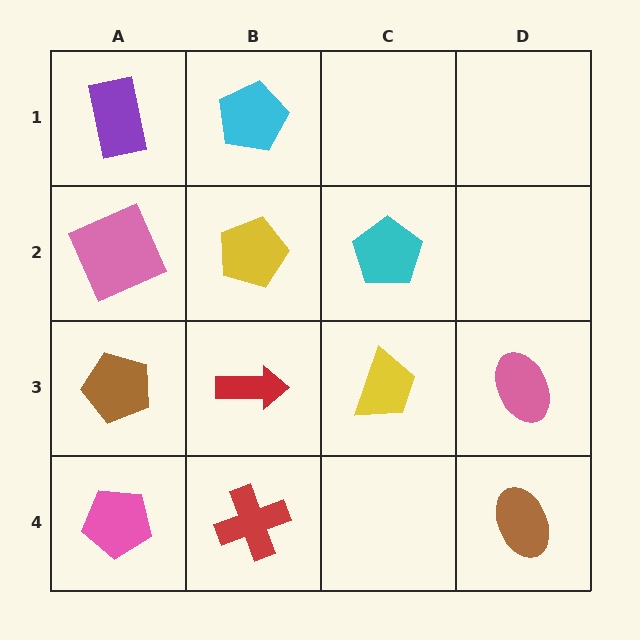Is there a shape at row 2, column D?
No, that cell is empty.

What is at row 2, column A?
A pink square.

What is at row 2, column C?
A cyan pentagon.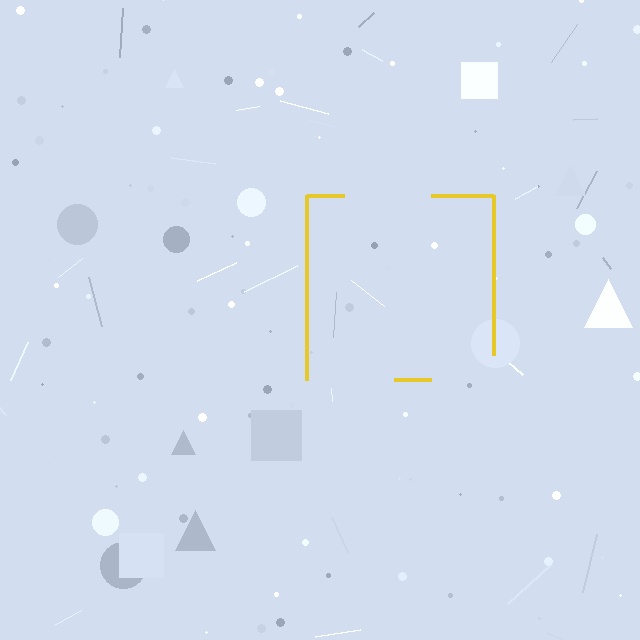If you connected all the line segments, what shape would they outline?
They would outline a square.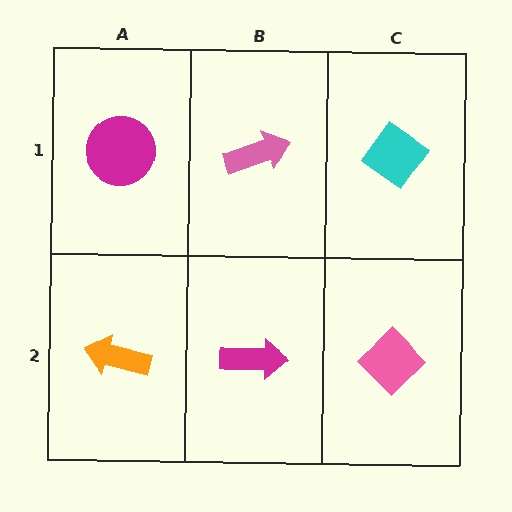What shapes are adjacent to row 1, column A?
An orange arrow (row 2, column A), a pink arrow (row 1, column B).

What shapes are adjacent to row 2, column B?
A pink arrow (row 1, column B), an orange arrow (row 2, column A), a pink diamond (row 2, column C).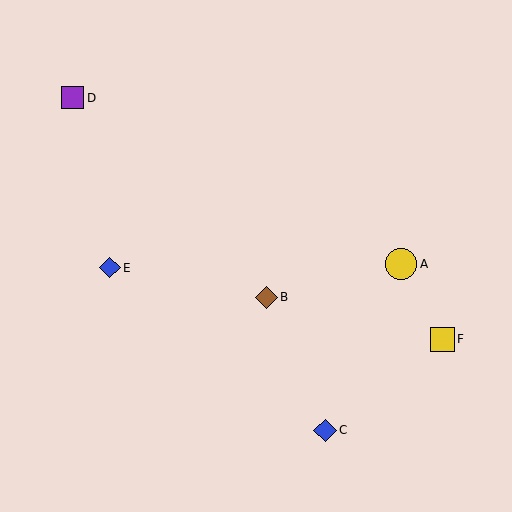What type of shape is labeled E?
Shape E is a blue diamond.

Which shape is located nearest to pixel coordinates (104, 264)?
The blue diamond (labeled E) at (110, 268) is nearest to that location.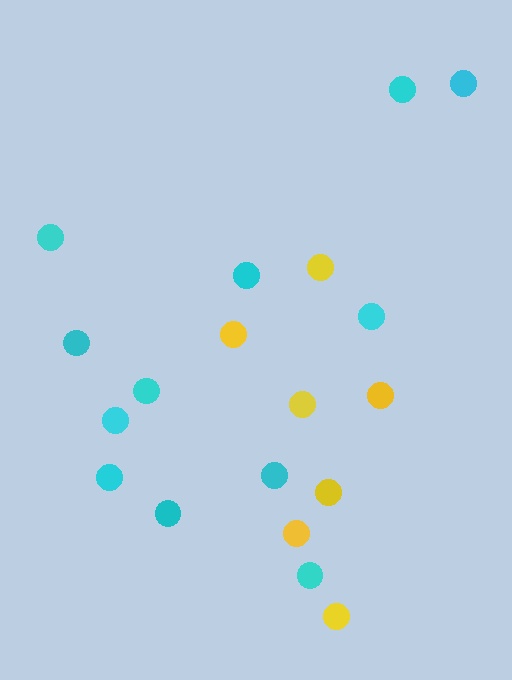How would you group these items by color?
There are 2 groups: one group of yellow circles (7) and one group of cyan circles (12).